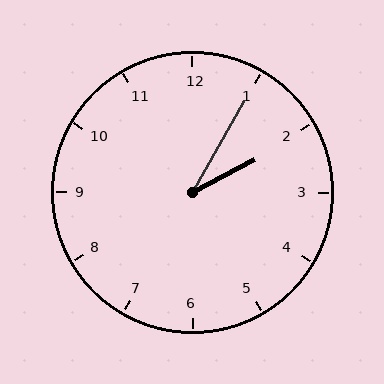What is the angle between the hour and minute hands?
Approximately 32 degrees.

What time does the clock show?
2:05.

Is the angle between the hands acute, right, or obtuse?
It is acute.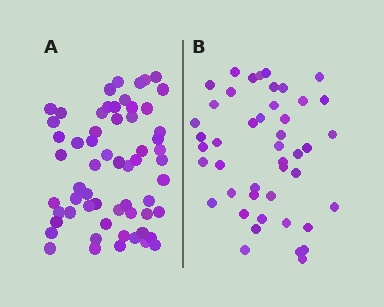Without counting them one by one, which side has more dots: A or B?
Region A (the left region) has more dots.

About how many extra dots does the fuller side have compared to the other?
Region A has approximately 15 more dots than region B.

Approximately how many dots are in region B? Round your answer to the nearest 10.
About 40 dots. (The exact count is 45, which rounds to 40.)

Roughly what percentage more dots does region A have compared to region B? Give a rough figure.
About 35% more.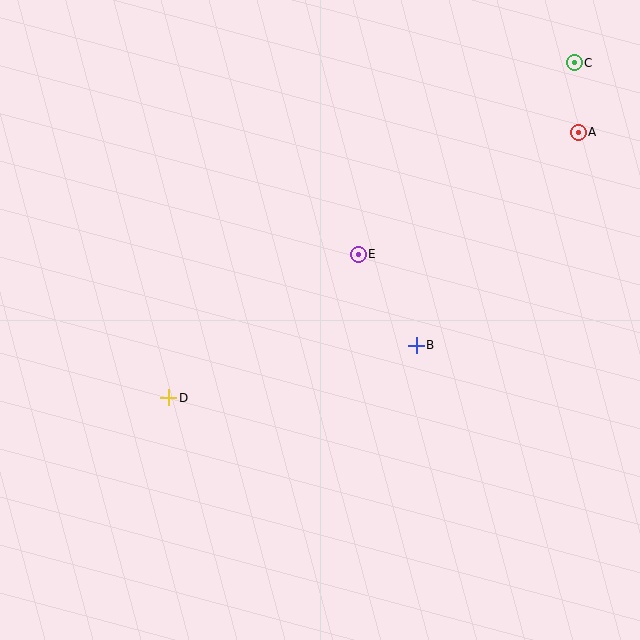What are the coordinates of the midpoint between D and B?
The midpoint between D and B is at (293, 372).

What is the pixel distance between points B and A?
The distance between B and A is 268 pixels.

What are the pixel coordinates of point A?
Point A is at (578, 132).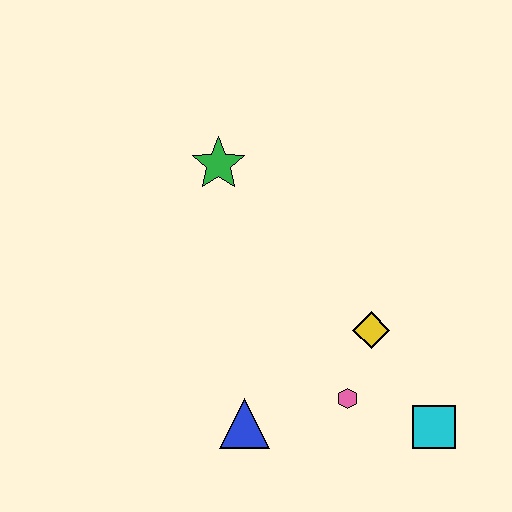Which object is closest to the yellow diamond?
The pink hexagon is closest to the yellow diamond.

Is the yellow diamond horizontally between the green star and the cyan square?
Yes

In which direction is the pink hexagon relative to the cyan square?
The pink hexagon is to the left of the cyan square.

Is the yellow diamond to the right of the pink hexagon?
Yes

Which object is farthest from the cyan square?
The green star is farthest from the cyan square.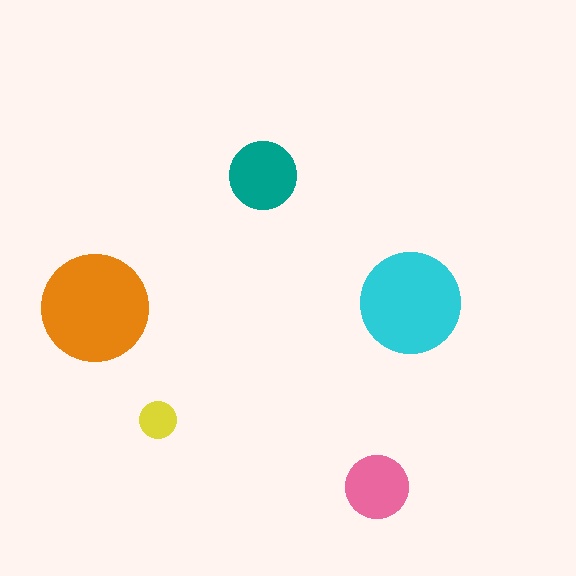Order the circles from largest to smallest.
the orange one, the cyan one, the teal one, the pink one, the yellow one.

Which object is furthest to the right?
The cyan circle is rightmost.